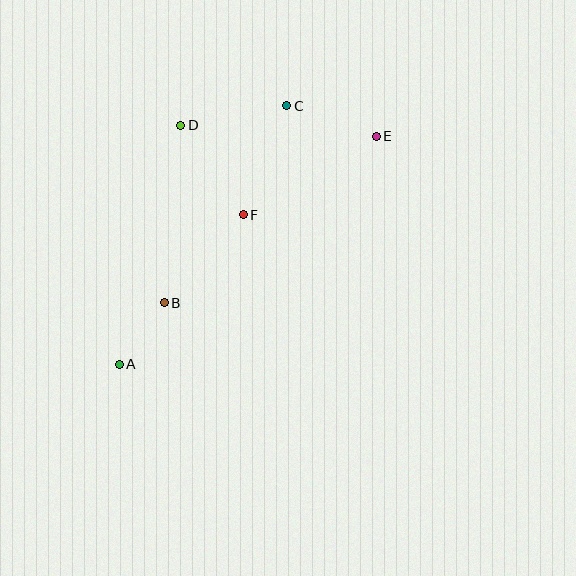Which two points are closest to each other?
Points A and B are closest to each other.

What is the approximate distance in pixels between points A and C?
The distance between A and C is approximately 308 pixels.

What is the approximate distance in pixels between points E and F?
The distance between E and F is approximately 154 pixels.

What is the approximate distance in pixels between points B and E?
The distance between B and E is approximately 269 pixels.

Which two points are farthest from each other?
Points A and E are farthest from each other.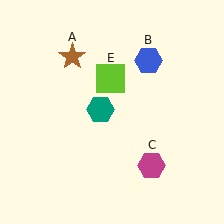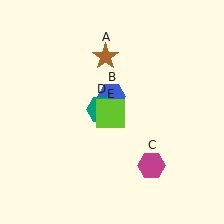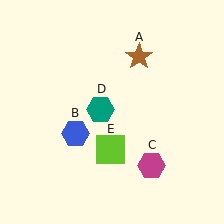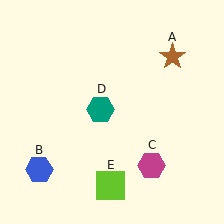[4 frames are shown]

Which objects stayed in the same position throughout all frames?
Magenta hexagon (object C) and teal hexagon (object D) remained stationary.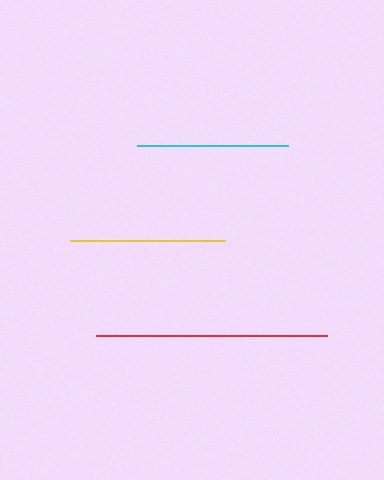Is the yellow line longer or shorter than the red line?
The red line is longer than the yellow line.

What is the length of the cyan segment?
The cyan segment is approximately 151 pixels long.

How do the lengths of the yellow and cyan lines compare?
The yellow and cyan lines are approximately the same length.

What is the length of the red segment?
The red segment is approximately 230 pixels long.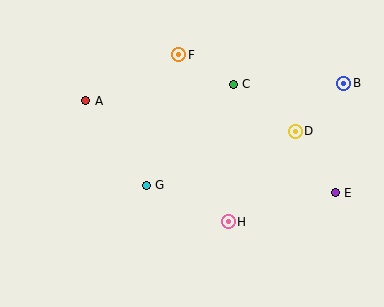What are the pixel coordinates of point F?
Point F is at (179, 55).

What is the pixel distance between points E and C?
The distance between E and C is 149 pixels.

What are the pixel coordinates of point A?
Point A is at (86, 101).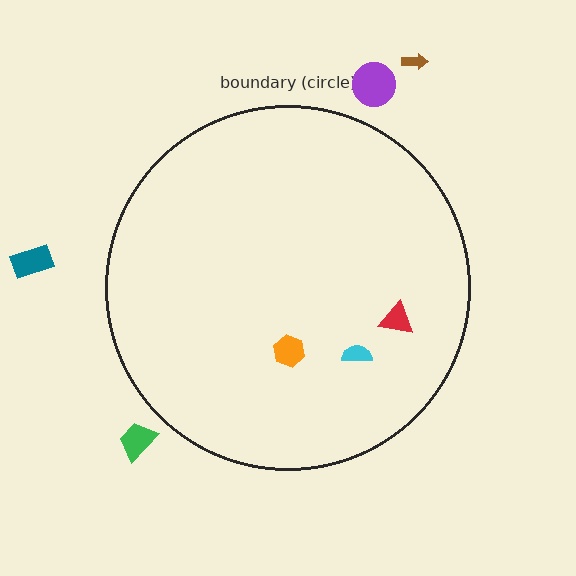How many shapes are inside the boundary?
3 inside, 4 outside.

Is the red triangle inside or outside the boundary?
Inside.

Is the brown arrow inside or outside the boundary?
Outside.